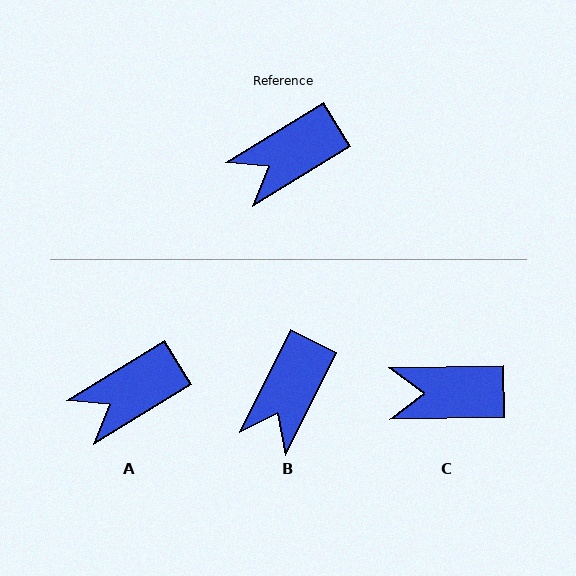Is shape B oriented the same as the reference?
No, it is off by about 33 degrees.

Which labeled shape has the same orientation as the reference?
A.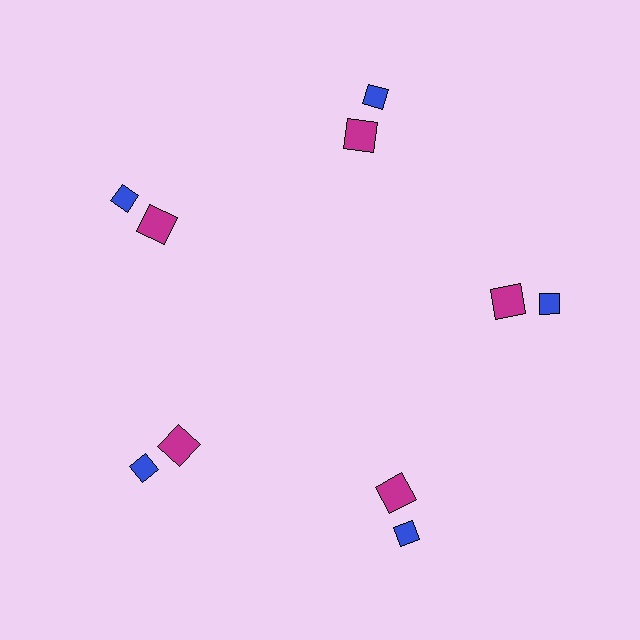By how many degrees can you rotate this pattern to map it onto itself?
The pattern maps onto itself every 72 degrees of rotation.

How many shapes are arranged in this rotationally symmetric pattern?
There are 10 shapes, arranged in 5 groups of 2.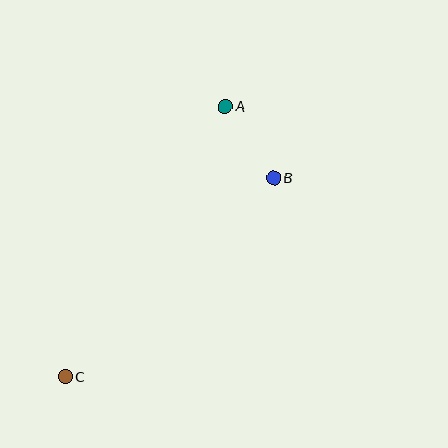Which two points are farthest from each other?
Points A and C are farthest from each other.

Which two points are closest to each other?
Points A and B are closest to each other.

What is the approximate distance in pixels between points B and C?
The distance between B and C is approximately 288 pixels.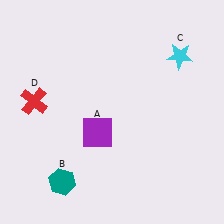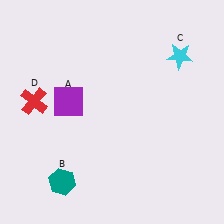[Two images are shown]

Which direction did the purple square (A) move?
The purple square (A) moved up.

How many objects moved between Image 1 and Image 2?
1 object moved between the two images.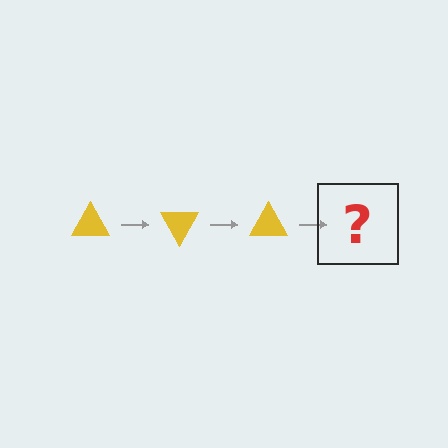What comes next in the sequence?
The next element should be a yellow triangle rotated 180 degrees.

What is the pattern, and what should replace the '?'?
The pattern is that the triangle rotates 60 degrees each step. The '?' should be a yellow triangle rotated 180 degrees.